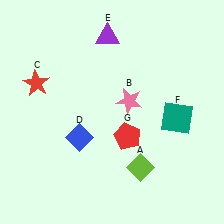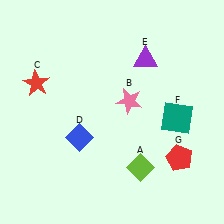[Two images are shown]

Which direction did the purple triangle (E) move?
The purple triangle (E) moved right.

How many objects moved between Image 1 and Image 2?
2 objects moved between the two images.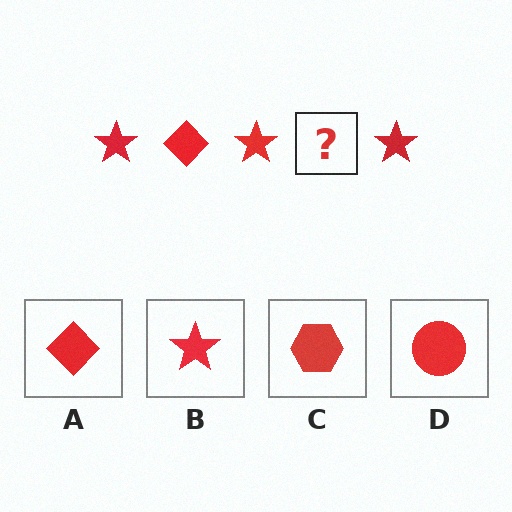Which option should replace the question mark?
Option A.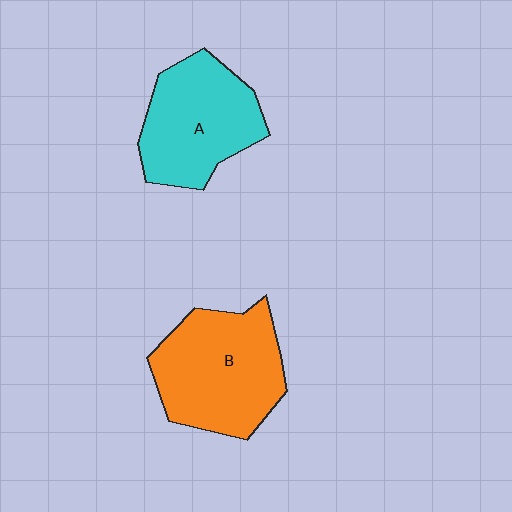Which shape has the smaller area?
Shape A (cyan).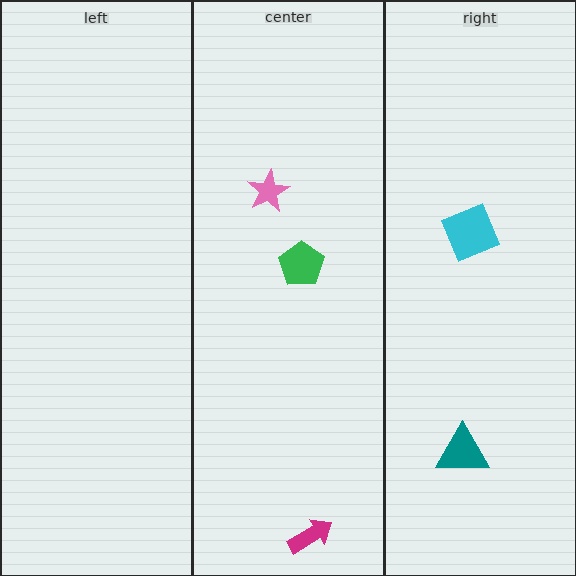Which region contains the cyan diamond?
The right region.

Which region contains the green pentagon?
The center region.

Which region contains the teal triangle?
The right region.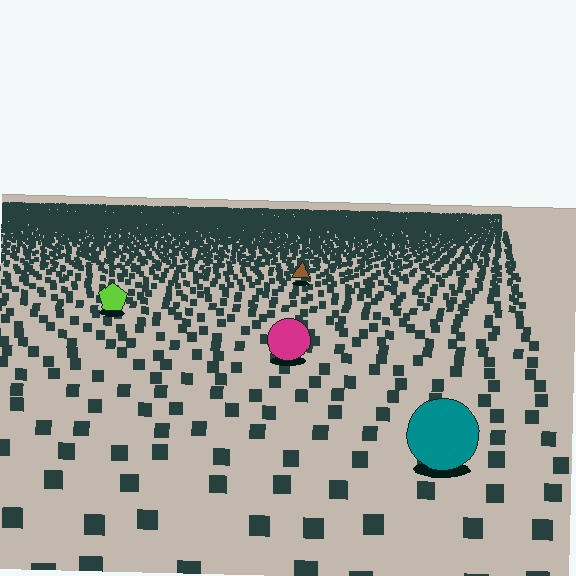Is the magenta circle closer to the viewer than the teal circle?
No. The teal circle is closer — you can tell from the texture gradient: the ground texture is coarser near it.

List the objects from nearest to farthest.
From nearest to farthest: the teal circle, the magenta circle, the lime pentagon, the brown triangle.